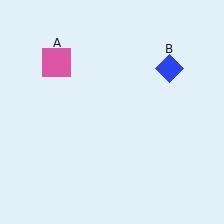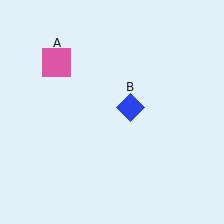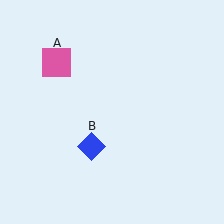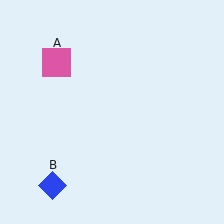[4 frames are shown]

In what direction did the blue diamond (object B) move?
The blue diamond (object B) moved down and to the left.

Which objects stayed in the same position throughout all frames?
Pink square (object A) remained stationary.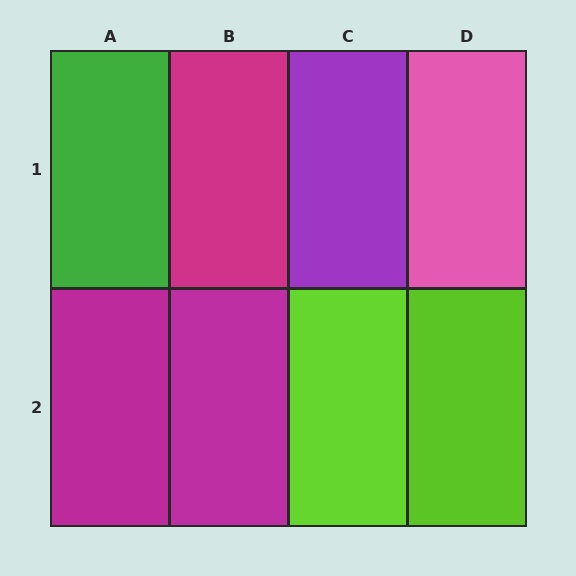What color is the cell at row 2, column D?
Lime.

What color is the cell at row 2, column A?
Magenta.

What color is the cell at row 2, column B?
Magenta.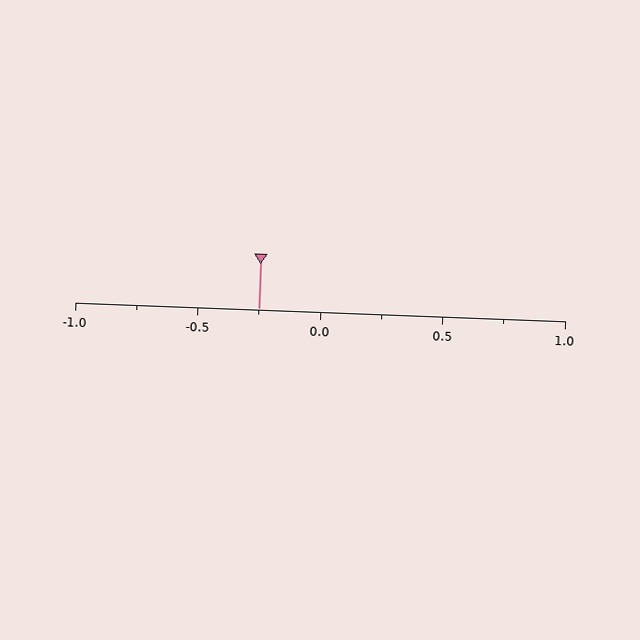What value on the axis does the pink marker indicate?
The marker indicates approximately -0.25.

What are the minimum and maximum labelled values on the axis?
The axis runs from -1.0 to 1.0.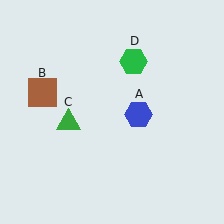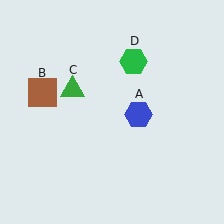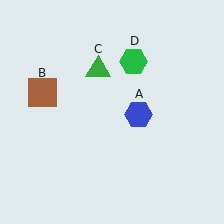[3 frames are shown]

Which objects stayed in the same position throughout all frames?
Blue hexagon (object A) and brown square (object B) and green hexagon (object D) remained stationary.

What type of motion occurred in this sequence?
The green triangle (object C) rotated clockwise around the center of the scene.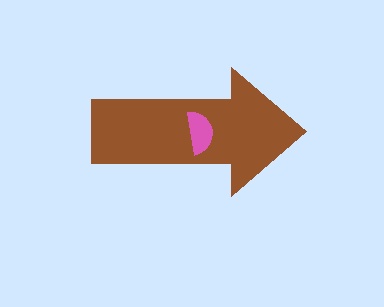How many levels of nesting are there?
2.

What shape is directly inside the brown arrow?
The pink semicircle.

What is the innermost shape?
The pink semicircle.